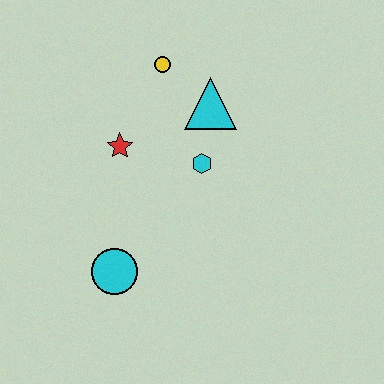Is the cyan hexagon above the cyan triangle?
No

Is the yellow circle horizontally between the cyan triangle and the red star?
Yes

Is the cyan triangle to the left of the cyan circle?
No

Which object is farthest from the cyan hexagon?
The cyan circle is farthest from the cyan hexagon.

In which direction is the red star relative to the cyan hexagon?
The red star is to the left of the cyan hexagon.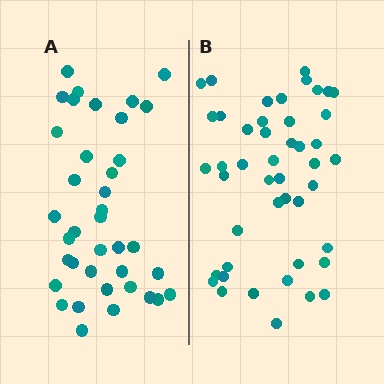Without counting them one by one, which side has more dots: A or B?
Region B (the right region) has more dots.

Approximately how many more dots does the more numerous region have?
Region B has roughly 8 or so more dots than region A.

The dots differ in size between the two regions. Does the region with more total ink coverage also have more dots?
No. Region A has more total ink coverage because its dots are larger, but region B actually contains more individual dots. Total area can be misleading — the number of items is what matters here.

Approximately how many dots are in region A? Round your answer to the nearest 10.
About 40 dots. (The exact count is 38, which rounds to 40.)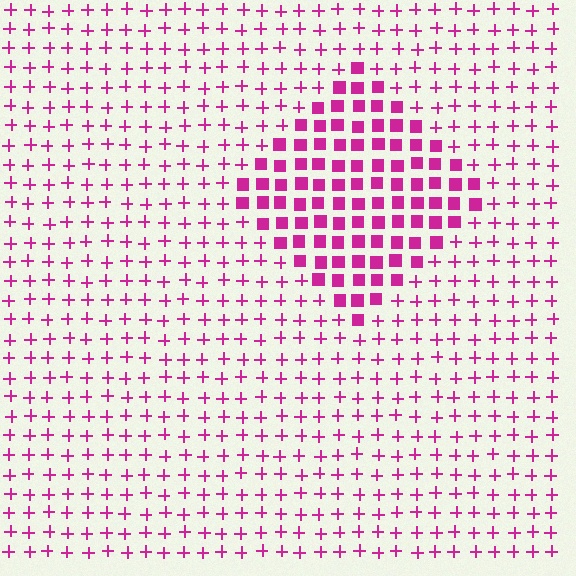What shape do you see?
I see a diamond.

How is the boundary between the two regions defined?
The boundary is defined by a change in element shape: squares inside vs. plus signs outside. All elements share the same color and spacing.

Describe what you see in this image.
The image is filled with small magenta elements arranged in a uniform grid. A diamond-shaped region contains squares, while the surrounding area contains plus signs. The boundary is defined purely by the change in element shape.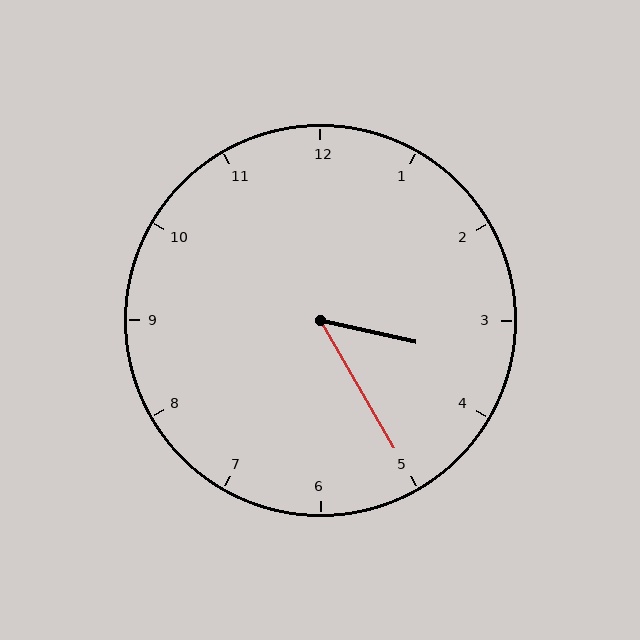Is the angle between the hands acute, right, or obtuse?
It is acute.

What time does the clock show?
3:25.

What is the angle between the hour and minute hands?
Approximately 48 degrees.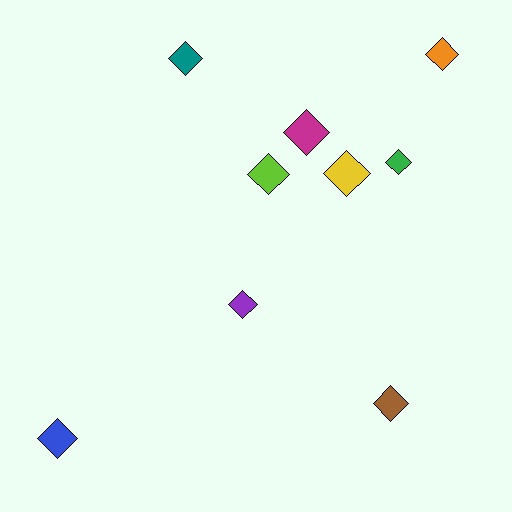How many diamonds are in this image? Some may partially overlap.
There are 9 diamonds.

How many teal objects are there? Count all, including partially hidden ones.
There is 1 teal object.